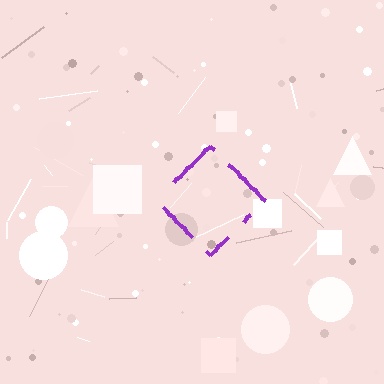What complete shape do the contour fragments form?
The contour fragments form a diamond.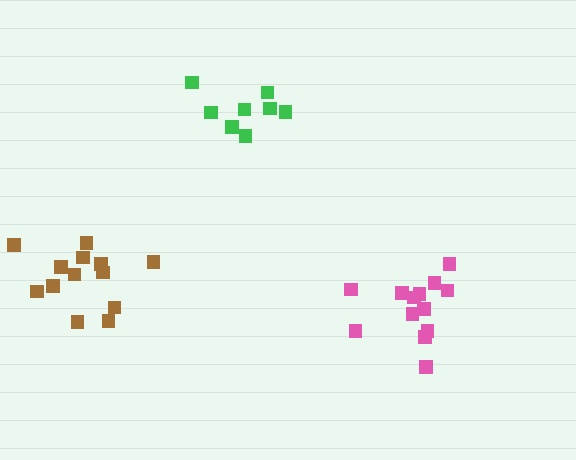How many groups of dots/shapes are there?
There are 3 groups.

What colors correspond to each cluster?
The clusters are colored: brown, green, pink.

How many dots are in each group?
Group 1: 13 dots, Group 2: 8 dots, Group 3: 13 dots (34 total).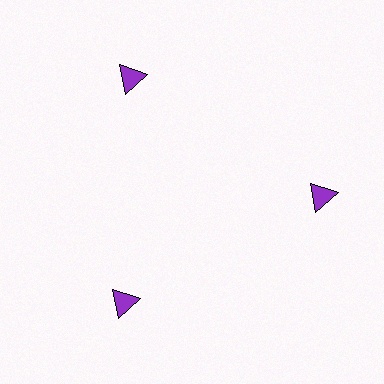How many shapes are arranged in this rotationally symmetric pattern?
There are 3 shapes, arranged in 3 groups of 1.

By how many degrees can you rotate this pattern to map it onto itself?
The pattern maps onto itself every 120 degrees of rotation.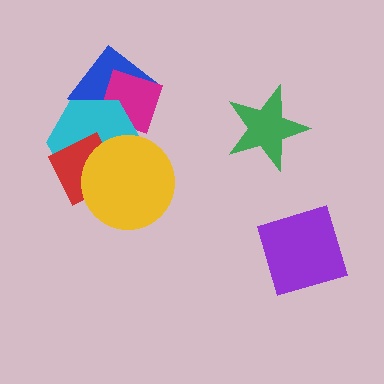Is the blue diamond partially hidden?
Yes, it is partially covered by another shape.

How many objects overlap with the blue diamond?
2 objects overlap with the blue diamond.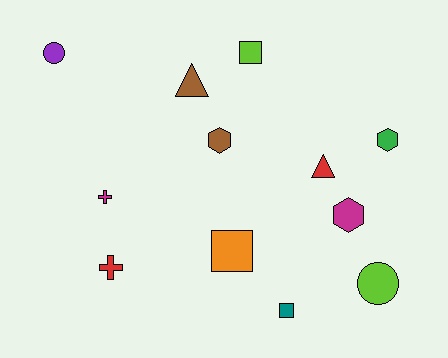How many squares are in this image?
There are 3 squares.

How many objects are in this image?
There are 12 objects.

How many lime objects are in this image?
There are 2 lime objects.